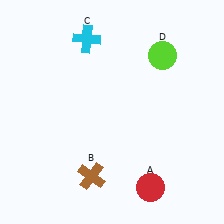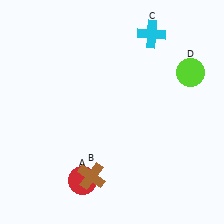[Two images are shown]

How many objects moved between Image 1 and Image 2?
3 objects moved between the two images.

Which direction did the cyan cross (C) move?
The cyan cross (C) moved right.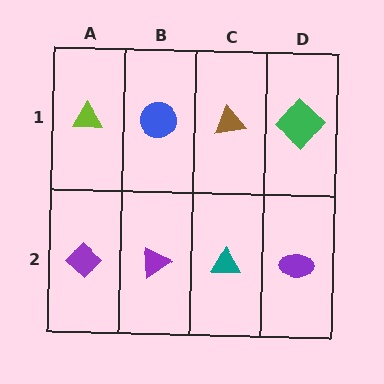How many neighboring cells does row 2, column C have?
3.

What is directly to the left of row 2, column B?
A purple diamond.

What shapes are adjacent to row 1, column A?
A purple diamond (row 2, column A), a blue circle (row 1, column B).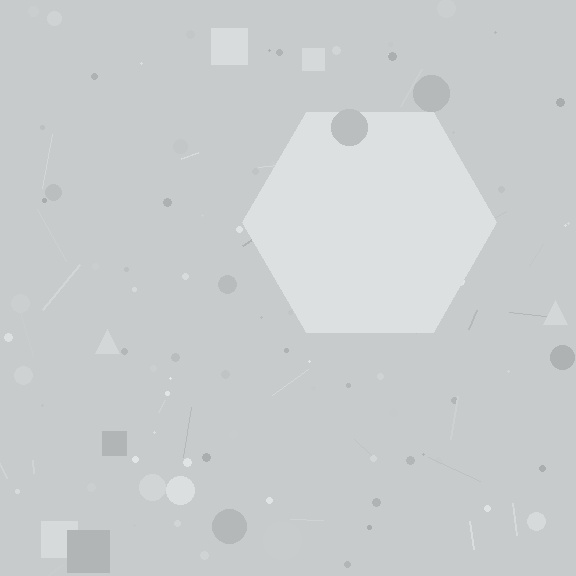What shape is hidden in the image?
A hexagon is hidden in the image.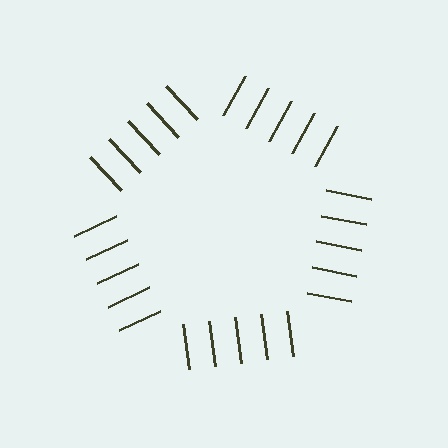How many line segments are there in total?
25 — 5 along each of the 5 edges.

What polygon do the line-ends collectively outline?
An illusory pentagon — the line segments terminate on its edges but no continuous stroke is drawn.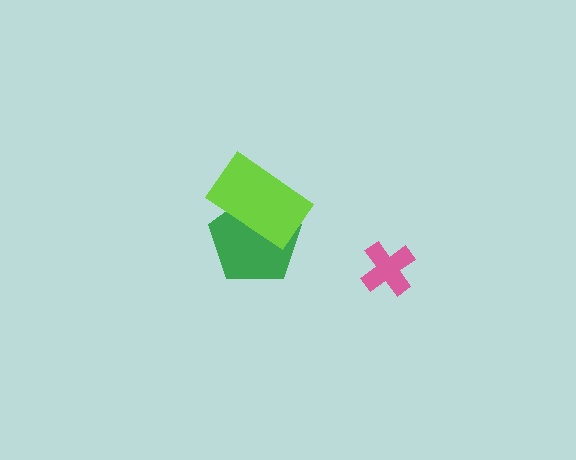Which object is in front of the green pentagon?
The lime rectangle is in front of the green pentagon.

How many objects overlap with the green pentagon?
1 object overlaps with the green pentagon.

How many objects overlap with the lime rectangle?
1 object overlaps with the lime rectangle.